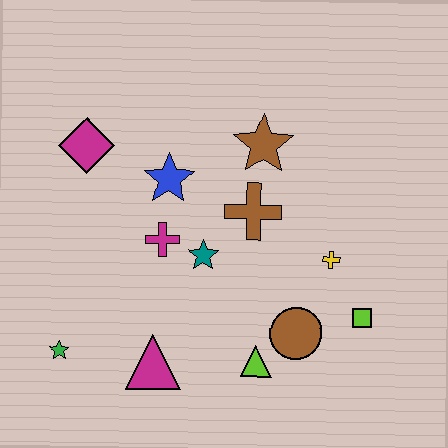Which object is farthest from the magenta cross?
The lime square is farthest from the magenta cross.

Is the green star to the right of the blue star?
No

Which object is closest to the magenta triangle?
The green star is closest to the magenta triangle.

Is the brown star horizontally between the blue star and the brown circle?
Yes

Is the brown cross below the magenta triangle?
No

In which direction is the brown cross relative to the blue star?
The brown cross is to the right of the blue star.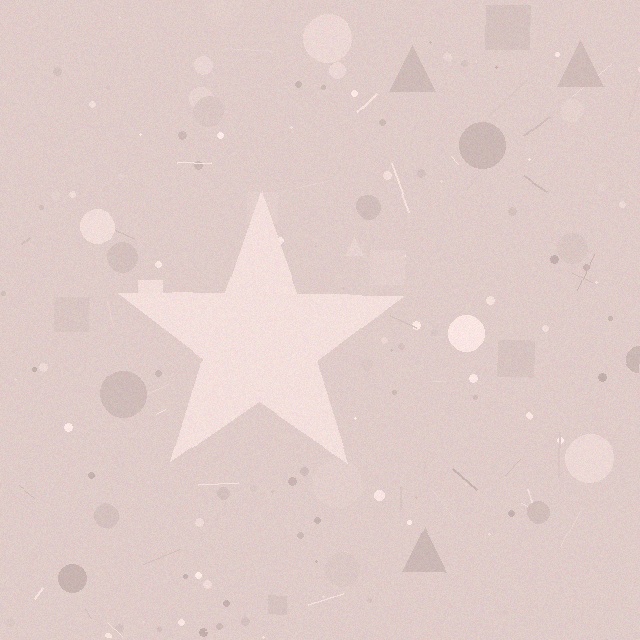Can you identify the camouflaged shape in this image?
The camouflaged shape is a star.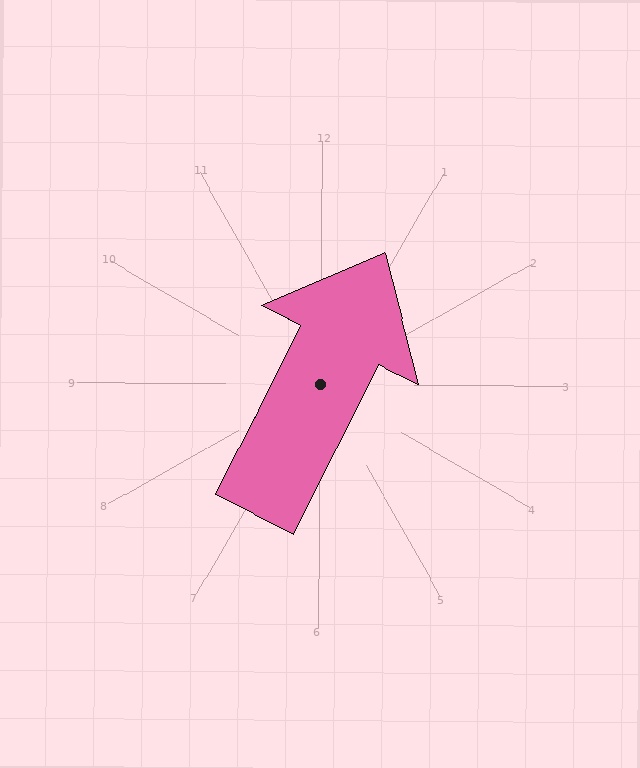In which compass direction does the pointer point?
Northeast.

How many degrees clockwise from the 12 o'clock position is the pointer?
Approximately 26 degrees.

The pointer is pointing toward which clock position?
Roughly 1 o'clock.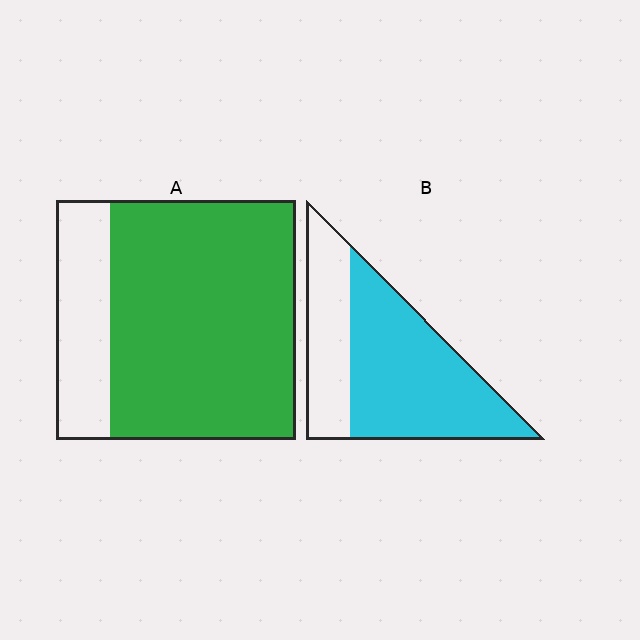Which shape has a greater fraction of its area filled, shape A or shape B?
Shape A.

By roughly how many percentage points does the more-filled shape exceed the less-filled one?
By roughly 10 percentage points (A over B).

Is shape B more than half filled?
Yes.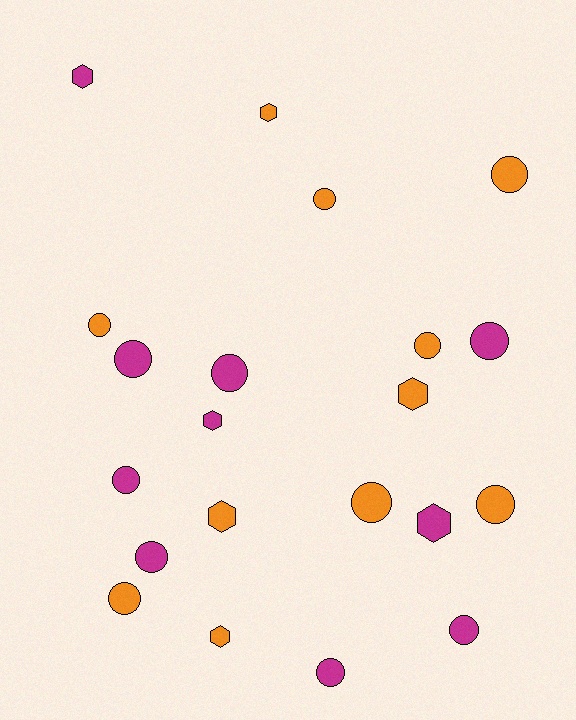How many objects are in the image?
There are 21 objects.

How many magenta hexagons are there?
There are 3 magenta hexagons.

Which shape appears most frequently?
Circle, with 14 objects.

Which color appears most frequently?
Orange, with 11 objects.